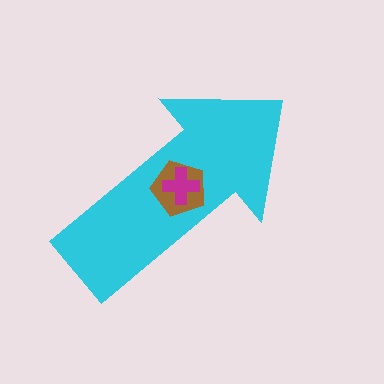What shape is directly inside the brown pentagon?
The magenta cross.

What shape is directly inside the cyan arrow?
The brown pentagon.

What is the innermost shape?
The magenta cross.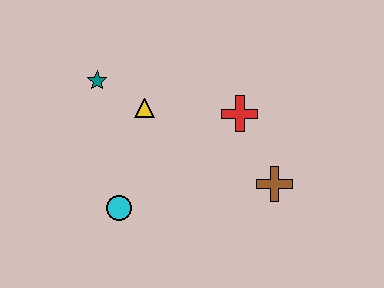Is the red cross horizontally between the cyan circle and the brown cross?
Yes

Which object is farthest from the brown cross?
The teal star is farthest from the brown cross.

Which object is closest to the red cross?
The brown cross is closest to the red cross.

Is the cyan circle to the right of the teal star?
Yes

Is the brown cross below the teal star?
Yes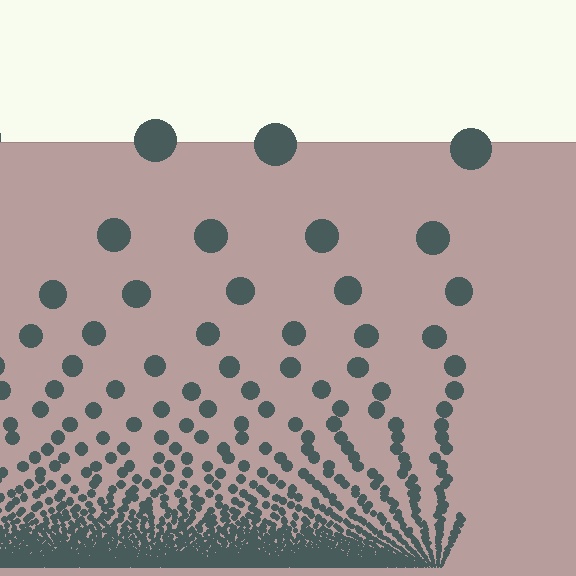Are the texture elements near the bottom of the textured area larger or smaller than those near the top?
Smaller. The gradient is inverted — elements near the bottom are smaller and denser.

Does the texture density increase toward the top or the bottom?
Density increases toward the bottom.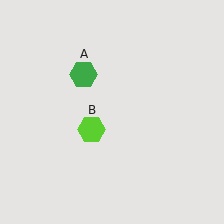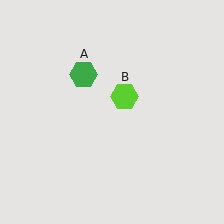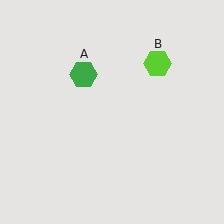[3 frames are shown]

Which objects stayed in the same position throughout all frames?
Green hexagon (object A) remained stationary.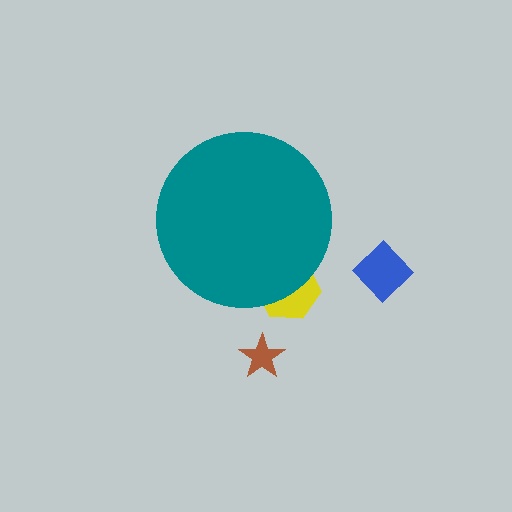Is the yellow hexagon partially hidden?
Yes, the yellow hexagon is partially hidden behind the teal circle.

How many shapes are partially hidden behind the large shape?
1 shape is partially hidden.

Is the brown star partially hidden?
No, the brown star is fully visible.